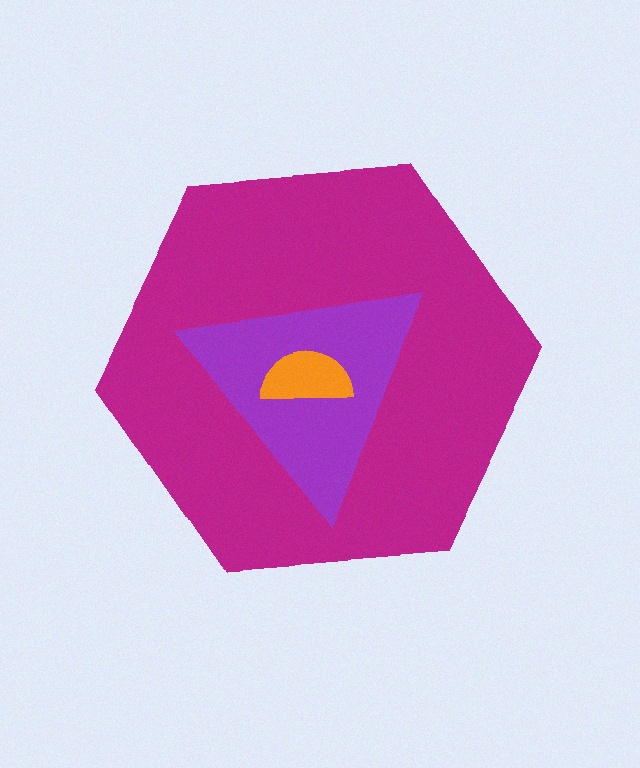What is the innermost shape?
The orange semicircle.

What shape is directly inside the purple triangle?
The orange semicircle.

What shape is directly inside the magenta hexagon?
The purple triangle.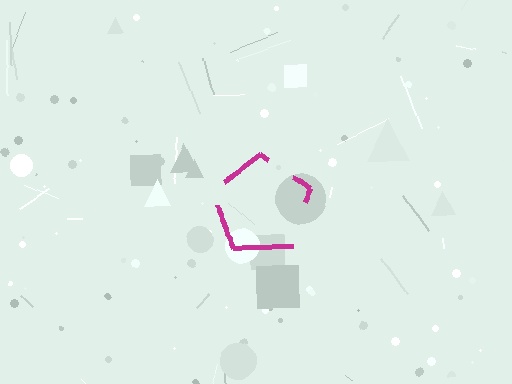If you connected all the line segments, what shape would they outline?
They would outline a pentagon.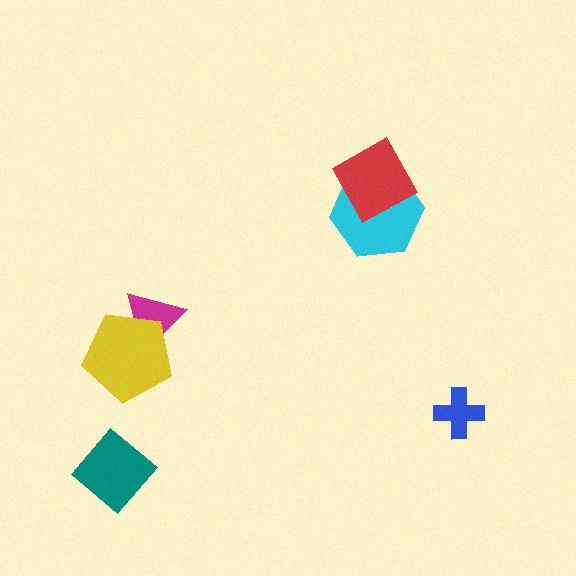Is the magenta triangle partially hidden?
Yes, it is partially covered by another shape.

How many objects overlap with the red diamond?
1 object overlaps with the red diamond.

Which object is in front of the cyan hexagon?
The red diamond is in front of the cyan hexagon.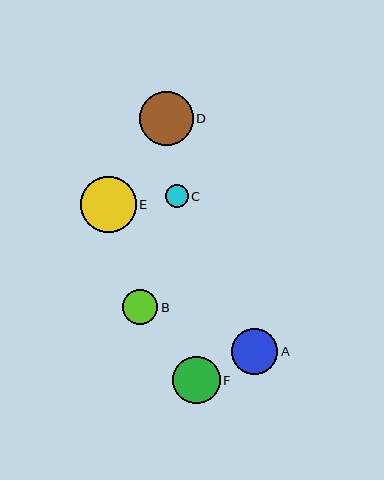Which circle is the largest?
Circle E is the largest with a size of approximately 56 pixels.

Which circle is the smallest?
Circle C is the smallest with a size of approximately 23 pixels.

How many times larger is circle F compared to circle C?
Circle F is approximately 2.1 times the size of circle C.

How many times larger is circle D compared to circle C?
Circle D is approximately 2.4 times the size of circle C.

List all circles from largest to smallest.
From largest to smallest: E, D, F, A, B, C.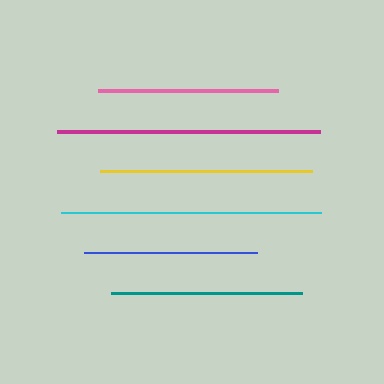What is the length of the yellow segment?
The yellow segment is approximately 212 pixels long.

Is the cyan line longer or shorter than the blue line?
The cyan line is longer than the blue line.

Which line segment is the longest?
The magenta line is the longest at approximately 263 pixels.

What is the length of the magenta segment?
The magenta segment is approximately 263 pixels long.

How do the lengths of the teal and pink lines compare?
The teal and pink lines are approximately the same length.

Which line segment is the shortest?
The blue line is the shortest at approximately 173 pixels.